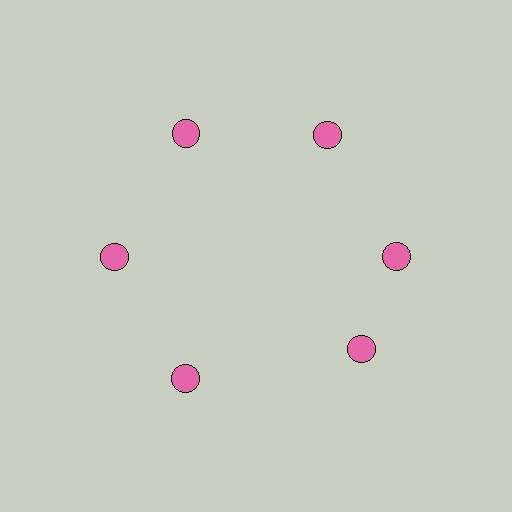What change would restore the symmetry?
The symmetry would be restored by rotating it back into even spacing with its neighbors so that all 6 circles sit at equal angles and equal distance from the center.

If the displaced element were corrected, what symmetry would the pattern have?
It would have 6-fold rotational symmetry — the pattern would map onto itself every 60 degrees.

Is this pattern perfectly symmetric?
No. The 6 pink circles are arranged in a ring, but one element near the 5 o'clock position is rotated out of alignment along the ring, breaking the 6-fold rotational symmetry.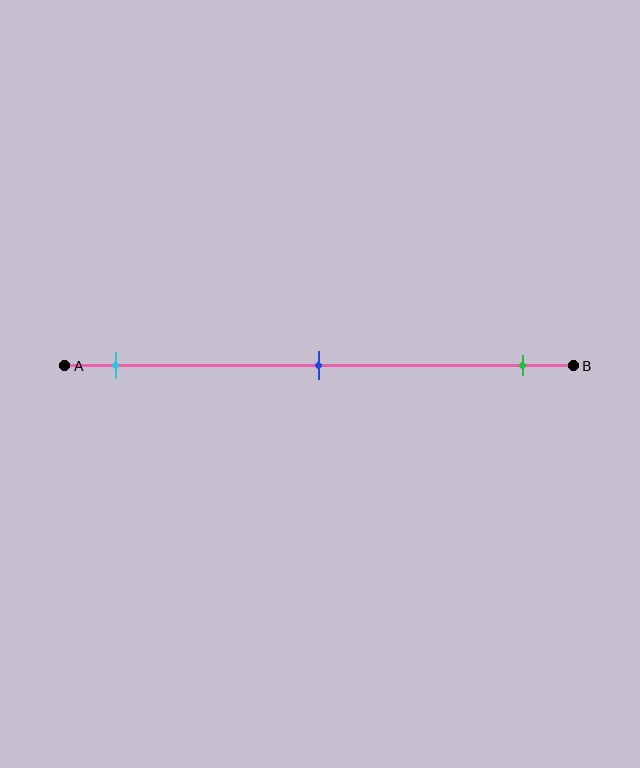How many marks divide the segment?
There are 3 marks dividing the segment.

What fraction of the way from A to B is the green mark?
The green mark is approximately 90% (0.9) of the way from A to B.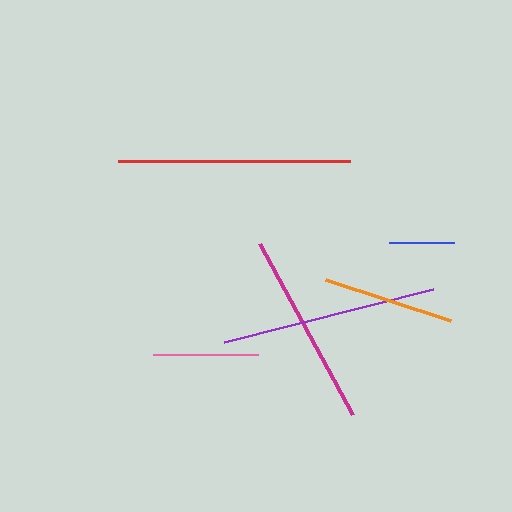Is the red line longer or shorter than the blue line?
The red line is longer than the blue line.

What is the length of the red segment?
The red segment is approximately 232 pixels long.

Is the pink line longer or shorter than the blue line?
The pink line is longer than the blue line.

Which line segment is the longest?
The red line is the longest at approximately 232 pixels.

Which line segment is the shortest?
The blue line is the shortest at approximately 64 pixels.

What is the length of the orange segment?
The orange segment is approximately 131 pixels long.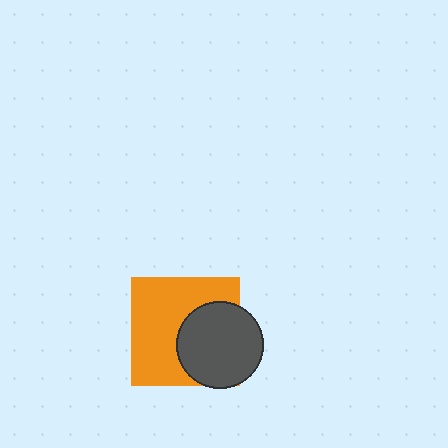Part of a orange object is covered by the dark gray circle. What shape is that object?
It is a square.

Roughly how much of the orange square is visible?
About half of it is visible (roughly 60%).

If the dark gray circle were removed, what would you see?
You would see the complete orange square.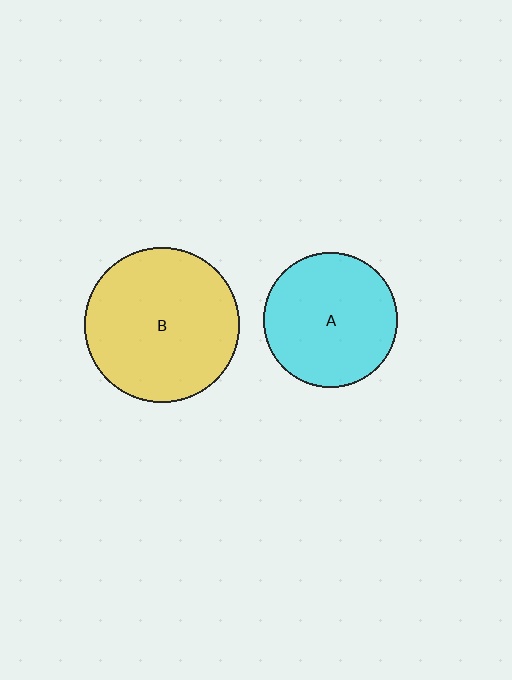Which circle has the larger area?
Circle B (yellow).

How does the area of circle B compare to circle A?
Approximately 1.3 times.